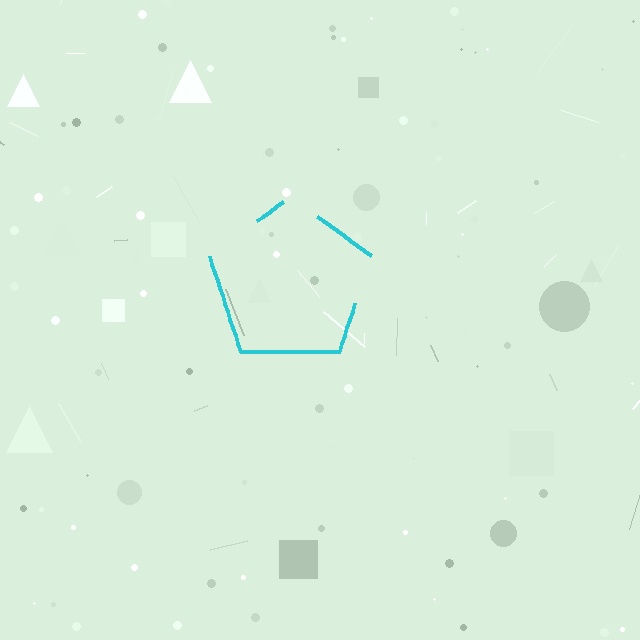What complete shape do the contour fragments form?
The contour fragments form a pentagon.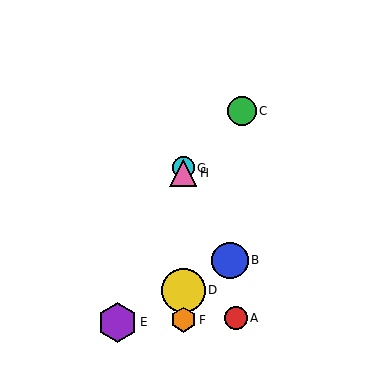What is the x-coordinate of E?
Object E is at x≈117.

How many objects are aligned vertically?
4 objects (D, F, G, H) are aligned vertically.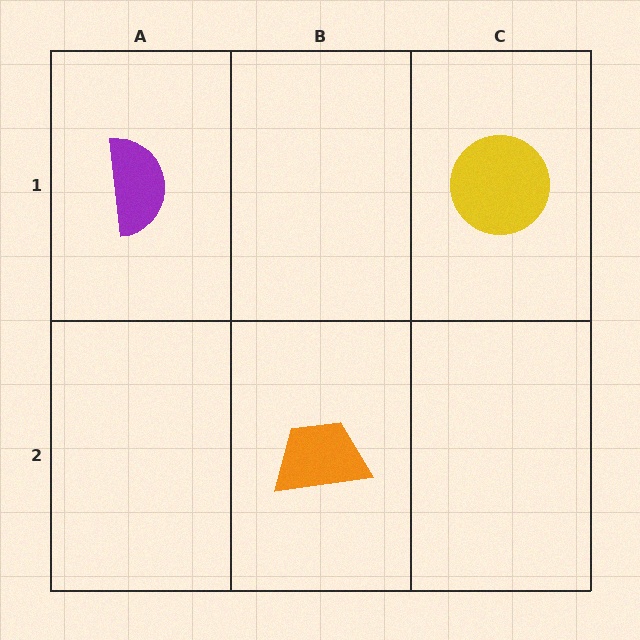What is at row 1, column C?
A yellow circle.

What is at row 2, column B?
An orange trapezoid.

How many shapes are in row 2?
1 shape.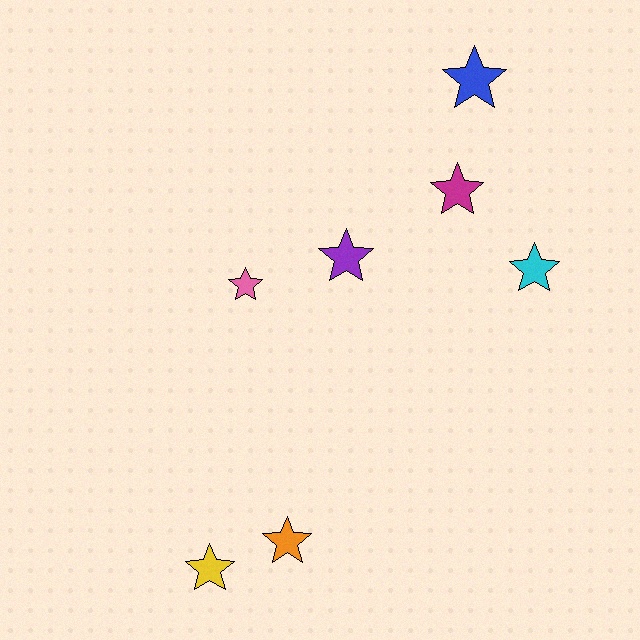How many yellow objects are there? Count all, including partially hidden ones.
There is 1 yellow object.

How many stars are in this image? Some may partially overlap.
There are 7 stars.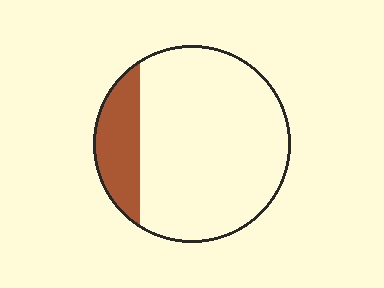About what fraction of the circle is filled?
About one sixth (1/6).